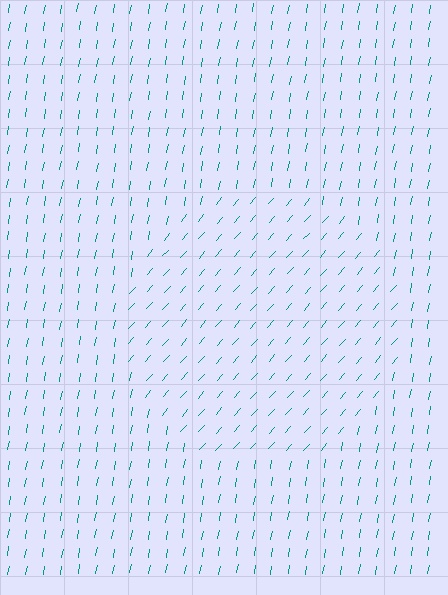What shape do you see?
I see a circle.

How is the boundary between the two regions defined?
The boundary is defined purely by a change in line orientation (approximately 31 degrees difference). All lines are the same color and thickness.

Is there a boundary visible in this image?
Yes, there is a texture boundary formed by a change in line orientation.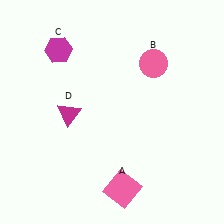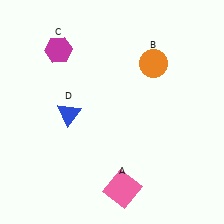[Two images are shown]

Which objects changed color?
B changed from pink to orange. D changed from magenta to blue.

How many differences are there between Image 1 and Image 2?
There are 2 differences between the two images.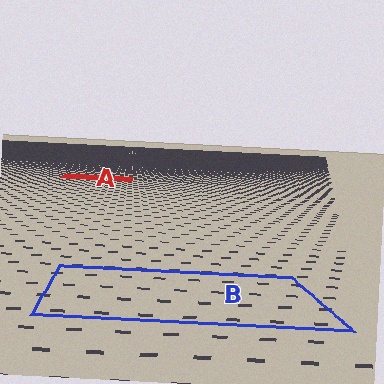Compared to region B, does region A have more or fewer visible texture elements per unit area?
Region A has more texture elements per unit area — they are packed more densely because it is farther away.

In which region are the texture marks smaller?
The texture marks are smaller in region A, because it is farther away.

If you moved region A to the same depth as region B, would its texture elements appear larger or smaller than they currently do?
They would appear larger. At a closer depth, the same texture elements are projected at a bigger on-screen size.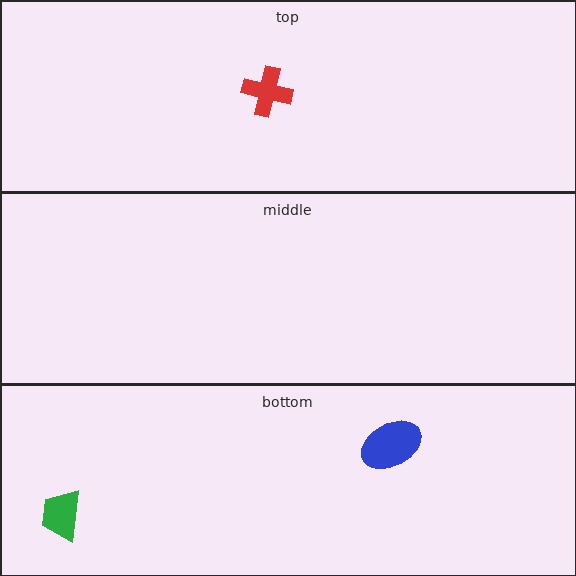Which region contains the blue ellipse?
The bottom region.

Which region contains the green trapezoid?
The bottom region.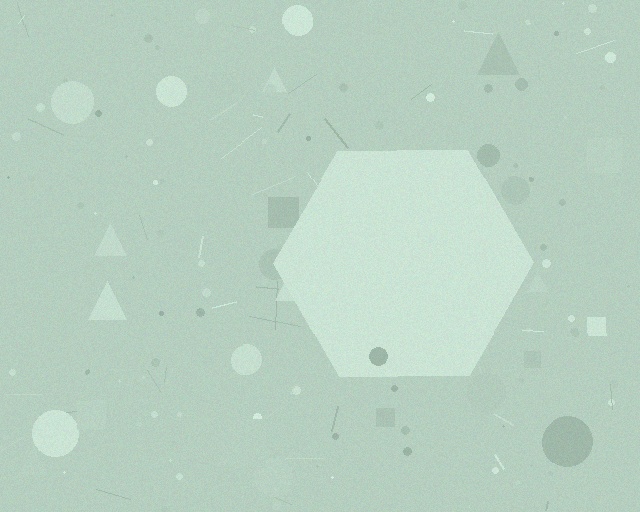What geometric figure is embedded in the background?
A hexagon is embedded in the background.